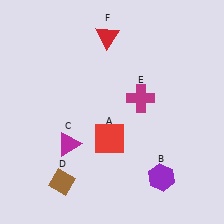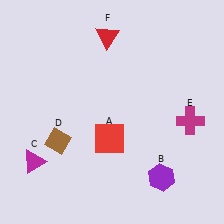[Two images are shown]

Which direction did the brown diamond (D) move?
The brown diamond (D) moved up.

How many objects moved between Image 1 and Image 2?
3 objects moved between the two images.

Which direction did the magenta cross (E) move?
The magenta cross (E) moved right.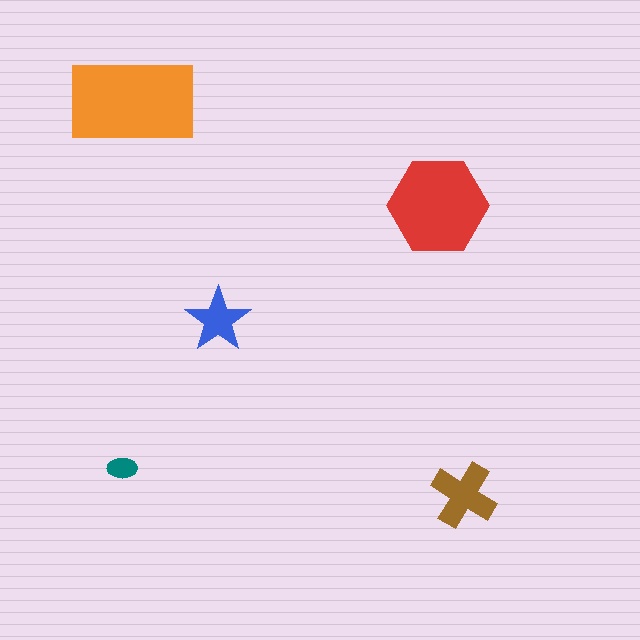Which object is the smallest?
The teal ellipse.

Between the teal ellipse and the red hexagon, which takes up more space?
The red hexagon.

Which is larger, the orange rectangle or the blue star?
The orange rectangle.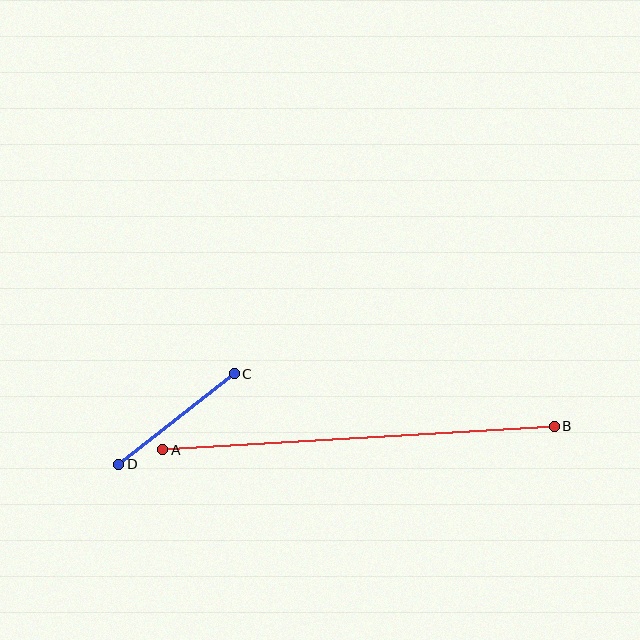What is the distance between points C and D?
The distance is approximately 147 pixels.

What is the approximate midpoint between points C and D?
The midpoint is at approximately (176, 419) pixels.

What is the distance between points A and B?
The distance is approximately 392 pixels.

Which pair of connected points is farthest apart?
Points A and B are farthest apart.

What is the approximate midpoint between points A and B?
The midpoint is at approximately (358, 438) pixels.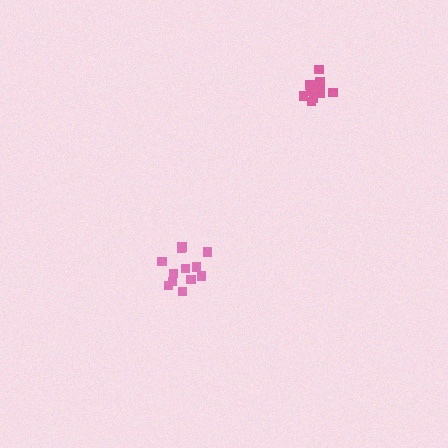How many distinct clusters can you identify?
There are 2 distinct clusters.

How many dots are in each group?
Group 1: 12 dots, Group 2: 12 dots (24 total).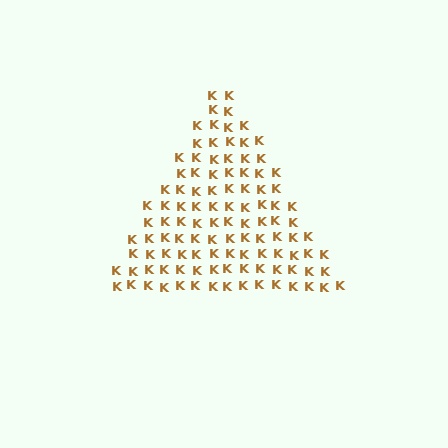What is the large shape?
The large shape is a triangle.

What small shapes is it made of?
It is made of small letter K's.